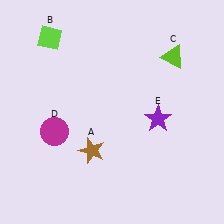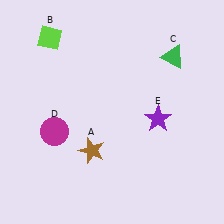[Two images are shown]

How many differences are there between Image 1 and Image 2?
There is 1 difference between the two images.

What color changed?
The triangle (C) changed from lime in Image 1 to green in Image 2.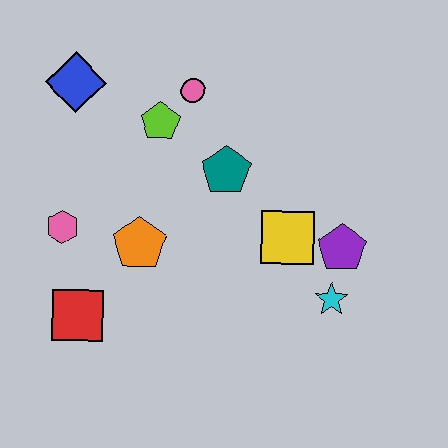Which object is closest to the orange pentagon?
The pink hexagon is closest to the orange pentagon.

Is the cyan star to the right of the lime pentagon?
Yes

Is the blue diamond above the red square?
Yes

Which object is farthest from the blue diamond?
The cyan star is farthest from the blue diamond.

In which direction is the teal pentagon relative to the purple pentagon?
The teal pentagon is to the left of the purple pentagon.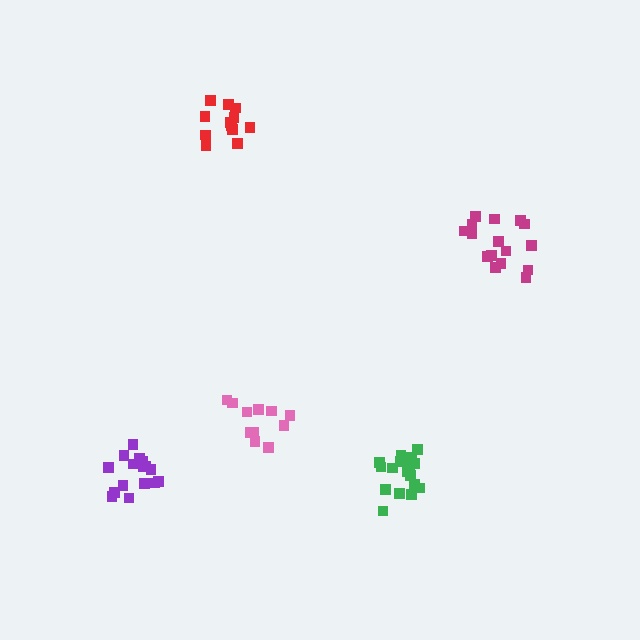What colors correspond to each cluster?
The clusters are colored: magenta, purple, red, green, pink.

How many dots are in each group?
Group 1: 16 dots, Group 2: 17 dots, Group 3: 12 dots, Group 4: 17 dots, Group 5: 11 dots (73 total).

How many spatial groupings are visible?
There are 5 spatial groupings.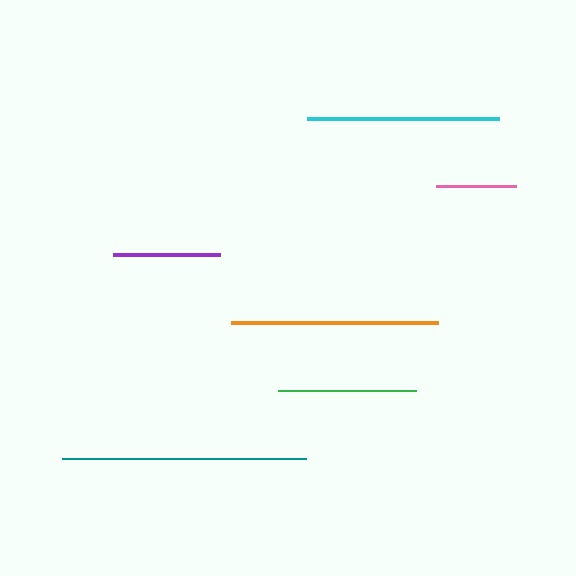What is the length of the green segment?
The green segment is approximately 137 pixels long.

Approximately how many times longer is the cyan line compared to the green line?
The cyan line is approximately 1.4 times the length of the green line.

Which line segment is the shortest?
The pink line is the shortest at approximately 80 pixels.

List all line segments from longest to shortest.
From longest to shortest: teal, orange, cyan, green, purple, pink.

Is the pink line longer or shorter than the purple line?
The purple line is longer than the pink line.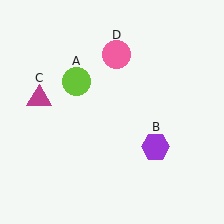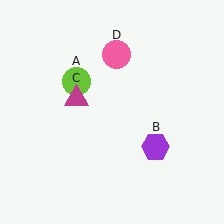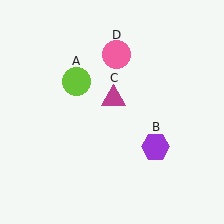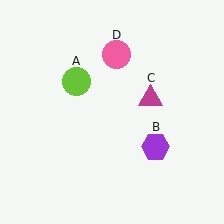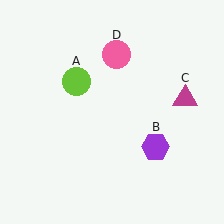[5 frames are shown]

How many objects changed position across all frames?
1 object changed position: magenta triangle (object C).